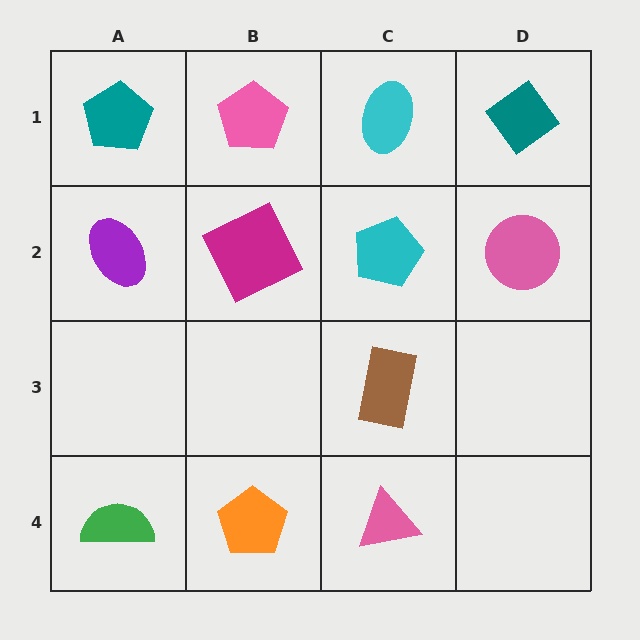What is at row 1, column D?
A teal diamond.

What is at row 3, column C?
A brown rectangle.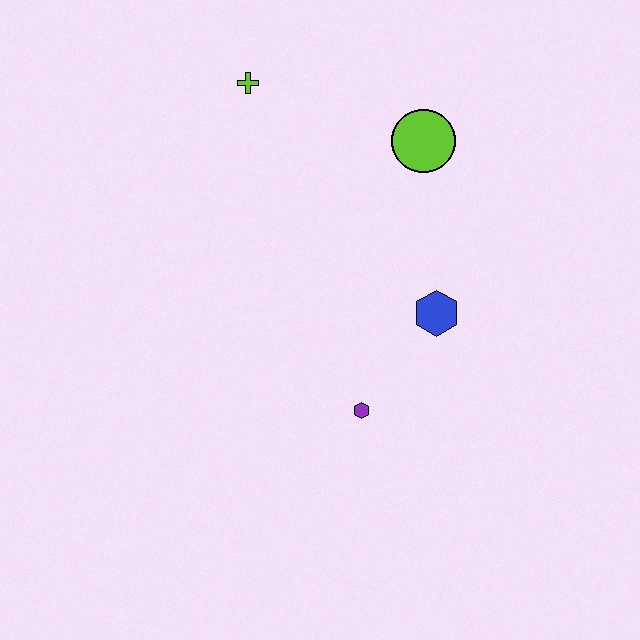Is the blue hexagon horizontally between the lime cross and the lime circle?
No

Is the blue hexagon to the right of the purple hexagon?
Yes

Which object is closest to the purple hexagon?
The blue hexagon is closest to the purple hexagon.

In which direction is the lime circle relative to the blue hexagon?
The lime circle is above the blue hexagon.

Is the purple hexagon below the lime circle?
Yes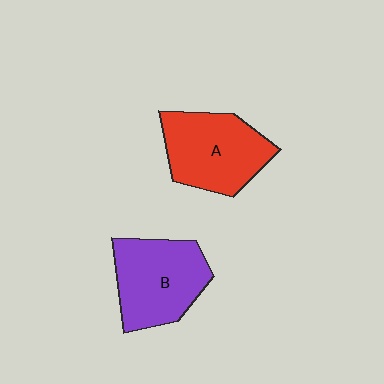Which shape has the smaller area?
Shape B (purple).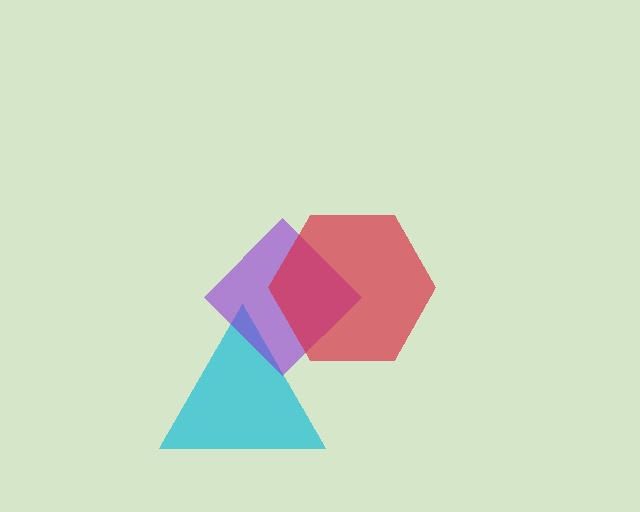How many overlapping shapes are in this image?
There are 3 overlapping shapes in the image.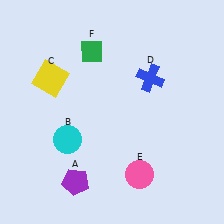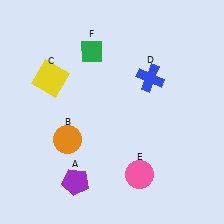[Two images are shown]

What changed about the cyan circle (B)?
In Image 1, B is cyan. In Image 2, it changed to orange.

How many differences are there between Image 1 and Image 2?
There is 1 difference between the two images.